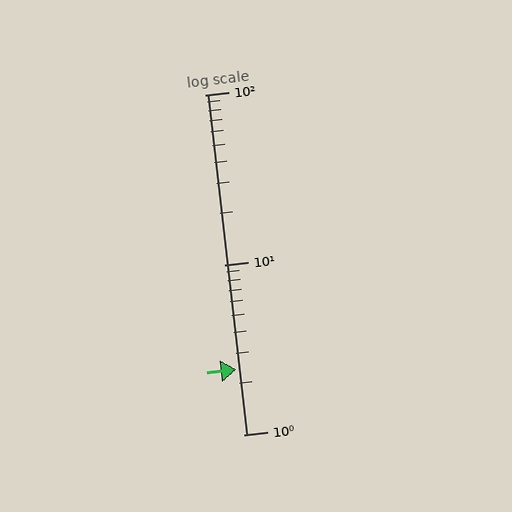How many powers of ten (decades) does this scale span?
The scale spans 2 decades, from 1 to 100.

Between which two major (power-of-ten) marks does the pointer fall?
The pointer is between 1 and 10.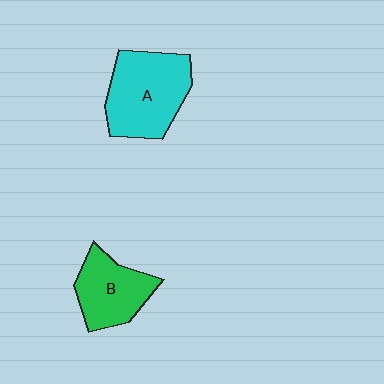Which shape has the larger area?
Shape A (cyan).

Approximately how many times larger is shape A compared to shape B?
Approximately 1.4 times.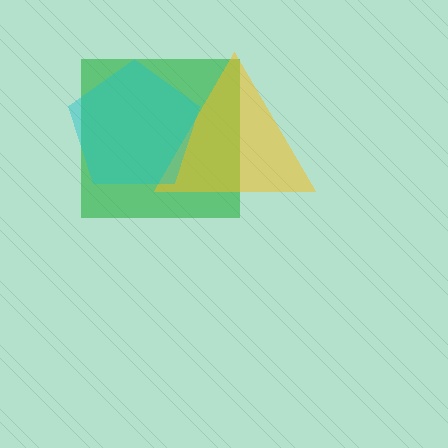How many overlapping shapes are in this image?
There are 3 overlapping shapes in the image.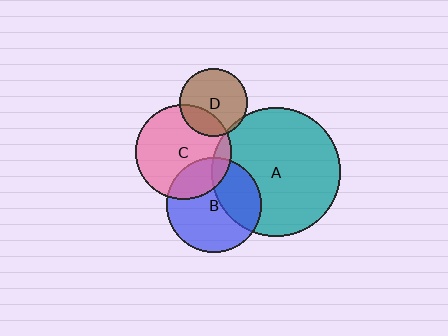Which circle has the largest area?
Circle A (teal).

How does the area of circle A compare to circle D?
Approximately 3.6 times.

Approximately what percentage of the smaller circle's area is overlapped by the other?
Approximately 5%.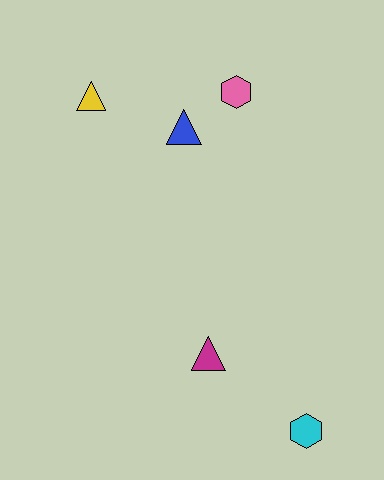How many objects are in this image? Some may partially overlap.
There are 5 objects.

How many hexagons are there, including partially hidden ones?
There are 2 hexagons.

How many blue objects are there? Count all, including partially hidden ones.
There is 1 blue object.